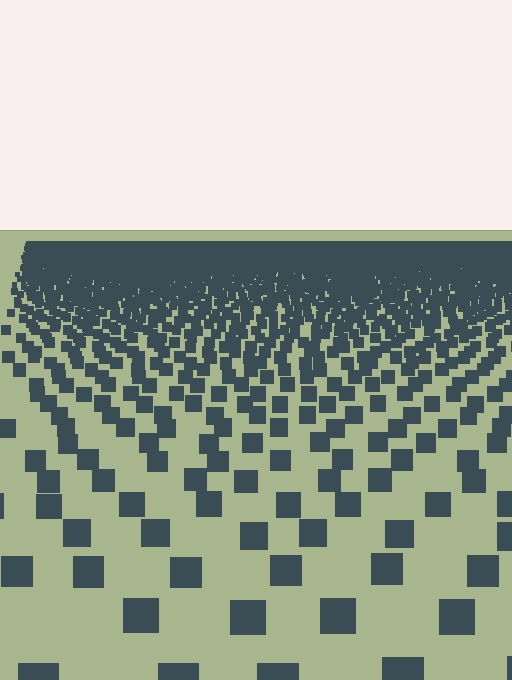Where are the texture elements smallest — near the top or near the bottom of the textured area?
Near the top.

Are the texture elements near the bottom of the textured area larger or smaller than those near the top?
Larger. Near the bottom, elements are closer to the viewer and appear at a bigger on-screen size.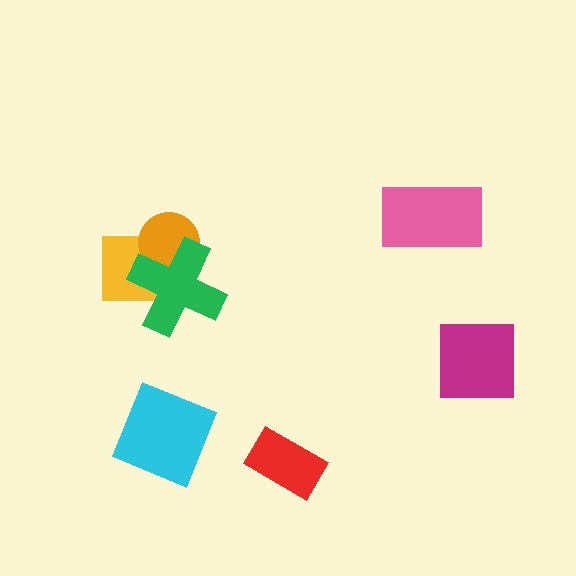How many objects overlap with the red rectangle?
0 objects overlap with the red rectangle.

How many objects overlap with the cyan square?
0 objects overlap with the cyan square.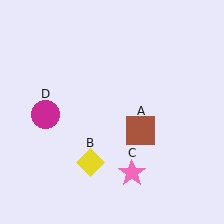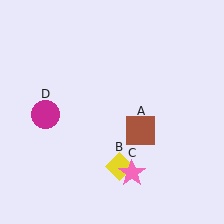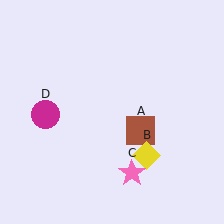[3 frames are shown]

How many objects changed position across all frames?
1 object changed position: yellow diamond (object B).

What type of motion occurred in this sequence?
The yellow diamond (object B) rotated counterclockwise around the center of the scene.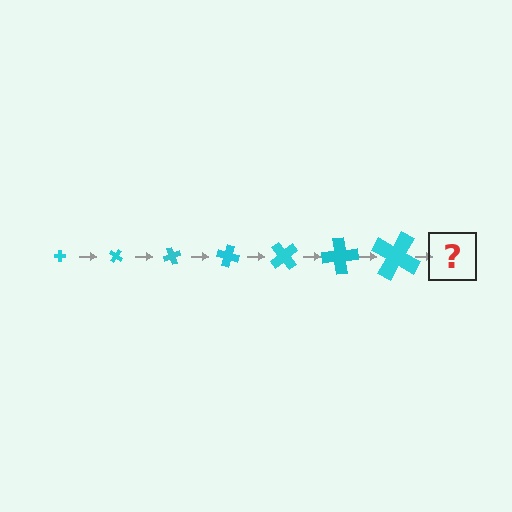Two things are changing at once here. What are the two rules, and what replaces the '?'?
The two rules are that the cross grows larger each step and it rotates 35 degrees each step. The '?' should be a cross, larger than the previous one and rotated 245 degrees from the start.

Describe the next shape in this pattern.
It should be a cross, larger than the previous one and rotated 245 degrees from the start.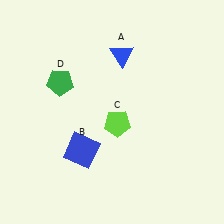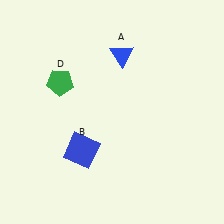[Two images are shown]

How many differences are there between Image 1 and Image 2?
There is 1 difference between the two images.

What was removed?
The lime pentagon (C) was removed in Image 2.